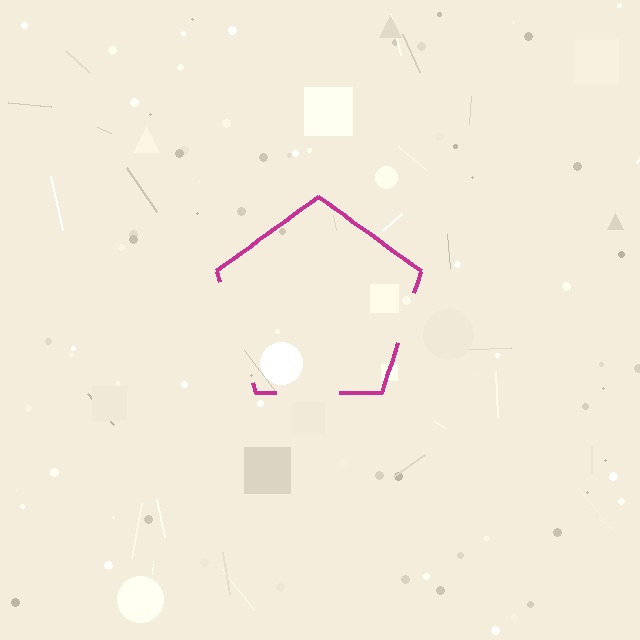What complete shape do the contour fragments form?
The contour fragments form a pentagon.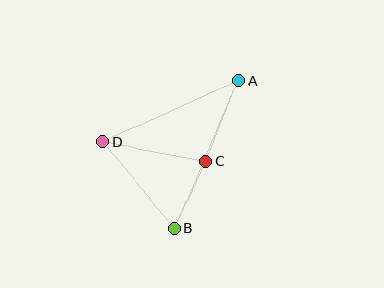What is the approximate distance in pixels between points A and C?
The distance between A and C is approximately 87 pixels.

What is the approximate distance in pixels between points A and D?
The distance between A and D is approximately 149 pixels.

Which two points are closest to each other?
Points B and C are closest to each other.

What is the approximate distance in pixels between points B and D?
The distance between B and D is approximately 112 pixels.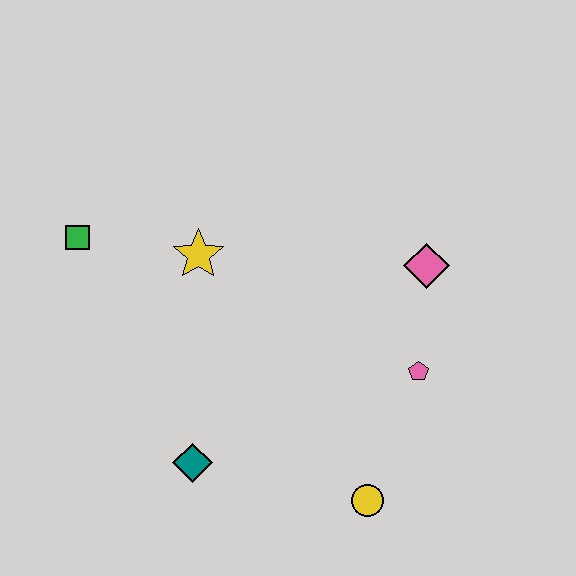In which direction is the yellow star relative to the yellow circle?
The yellow star is above the yellow circle.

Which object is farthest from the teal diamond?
The pink diamond is farthest from the teal diamond.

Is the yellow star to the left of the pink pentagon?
Yes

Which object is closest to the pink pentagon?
The pink diamond is closest to the pink pentagon.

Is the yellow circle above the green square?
No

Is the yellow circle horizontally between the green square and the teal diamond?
No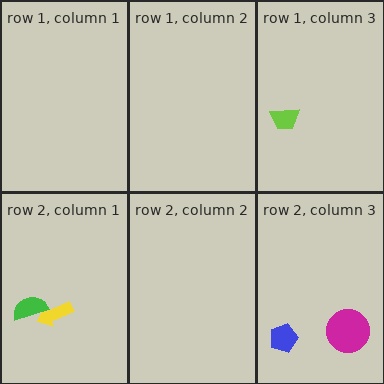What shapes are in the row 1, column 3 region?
The lime trapezoid.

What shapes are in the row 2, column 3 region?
The magenta circle, the blue pentagon.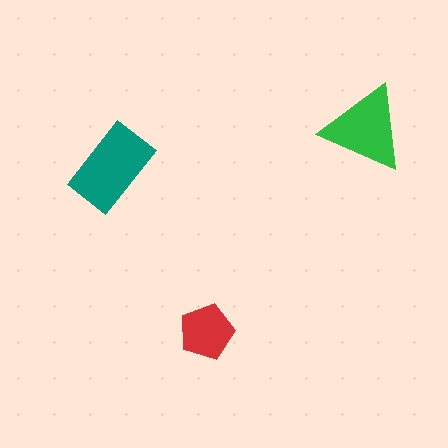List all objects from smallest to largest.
The red pentagon, the green triangle, the teal rectangle.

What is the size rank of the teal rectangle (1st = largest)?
1st.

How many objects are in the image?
There are 3 objects in the image.